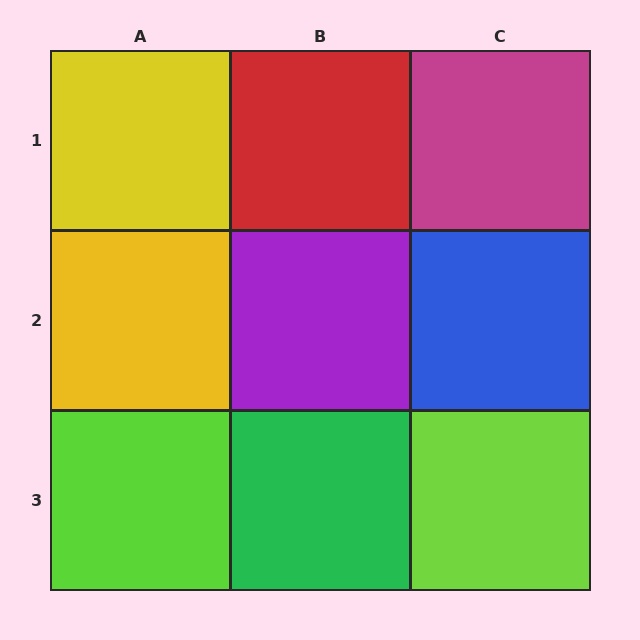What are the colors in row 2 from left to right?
Yellow, purple, blue.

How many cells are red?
1 cell is red.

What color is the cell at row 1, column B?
Red.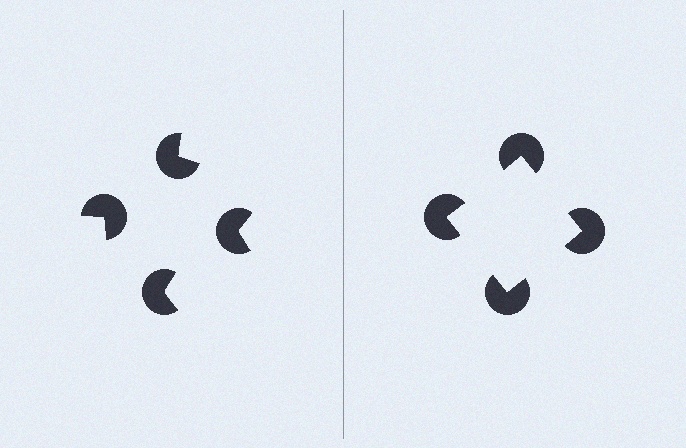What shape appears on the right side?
An illusory square.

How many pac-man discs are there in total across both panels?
8 — 4 on each side.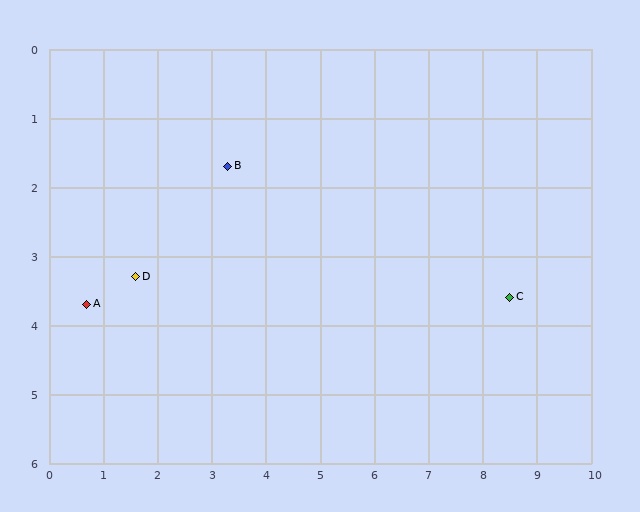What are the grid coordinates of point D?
Point D is at approximately (1.6, 3.3).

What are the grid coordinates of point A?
Point A is at approximately (0.7, 3.7).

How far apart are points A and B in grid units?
Points A and B are about 3.3 grid units apart.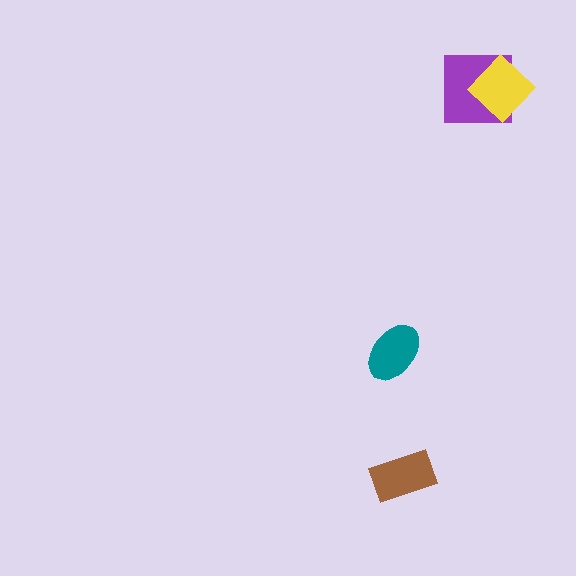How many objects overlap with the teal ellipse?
0 objects overlap with the teal ellipse.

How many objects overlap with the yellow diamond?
1 object overlaps with the yellow diamond.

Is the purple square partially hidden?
Yes, it is partially covered by another shape.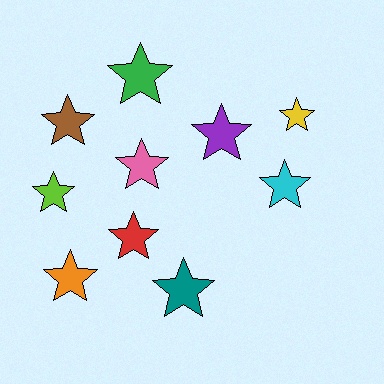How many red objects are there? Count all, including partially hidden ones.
There is 1 red object.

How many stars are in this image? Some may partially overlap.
There are 10 stars.